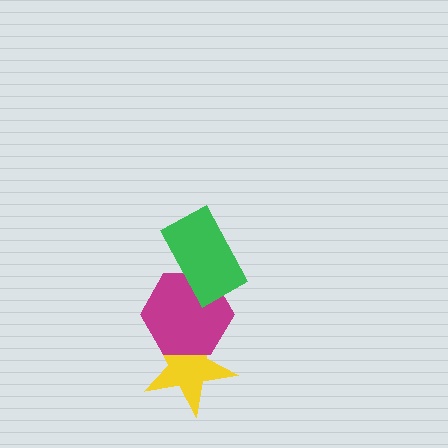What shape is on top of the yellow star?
The magenta hexagon is on top of the yellow star.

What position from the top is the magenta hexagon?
The magenta hexagon is 2nd from the top.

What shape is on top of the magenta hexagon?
The green rectangle is on top of the magenta hexagon.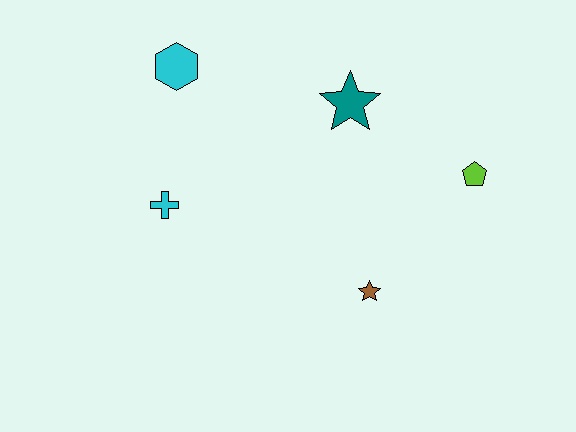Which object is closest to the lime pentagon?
The teal star is closest to the lime pentagon.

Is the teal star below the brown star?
No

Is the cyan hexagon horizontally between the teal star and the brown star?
No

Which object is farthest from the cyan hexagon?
The lime pentagon is farthest from the cyan hexagon.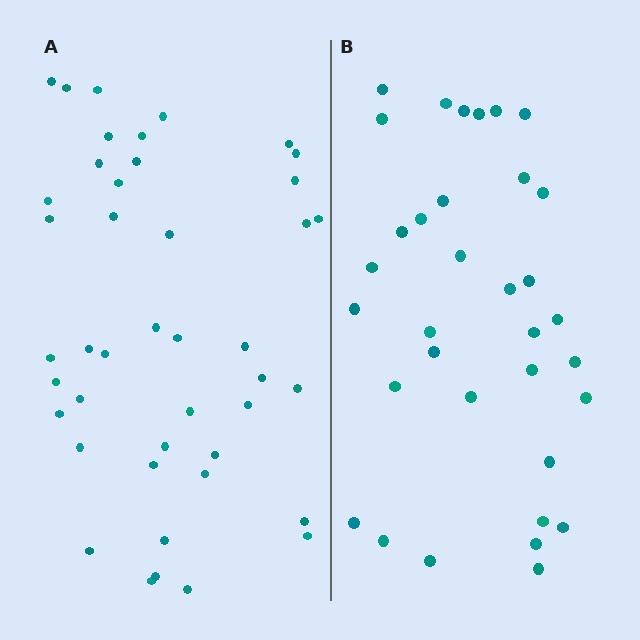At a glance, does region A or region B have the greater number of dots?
Region A (the left region) has more dots.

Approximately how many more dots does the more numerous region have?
Region A has roughly 8 or so more dots than region B.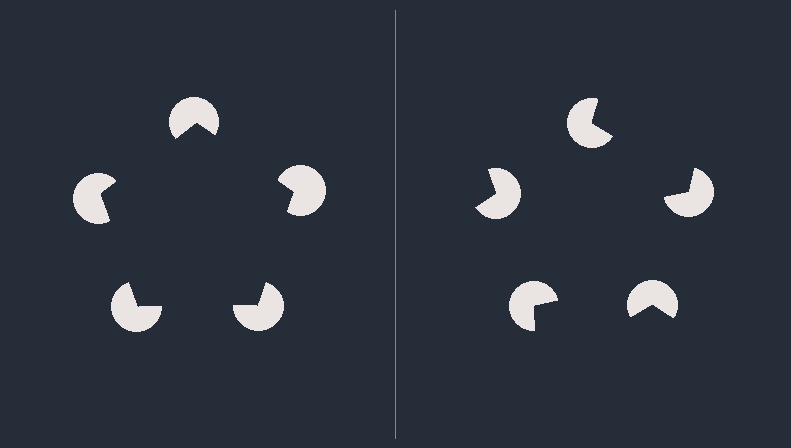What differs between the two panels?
The pac-man discs are positioned identically on both sides; only the wedge orientations differ. On the left they align to a pentagon; on the right they are misaligned.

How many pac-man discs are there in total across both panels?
10 — 5 on each side.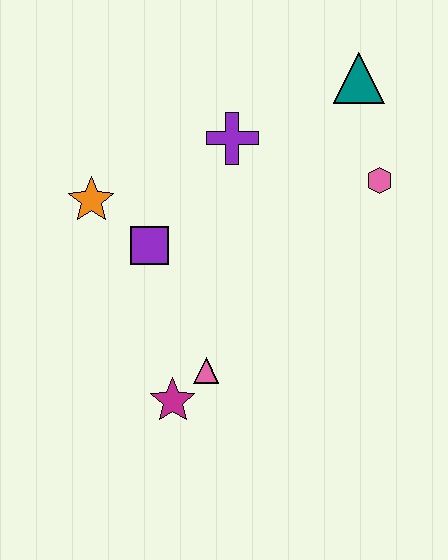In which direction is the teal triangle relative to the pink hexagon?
The teal triangle is above the pink hexagon.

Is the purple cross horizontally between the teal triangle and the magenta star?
Yes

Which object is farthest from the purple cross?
The magenta star is farthest from the purple cross.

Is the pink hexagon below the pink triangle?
No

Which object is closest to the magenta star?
The pink triangle is closest to the magenta star.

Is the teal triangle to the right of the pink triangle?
Yes